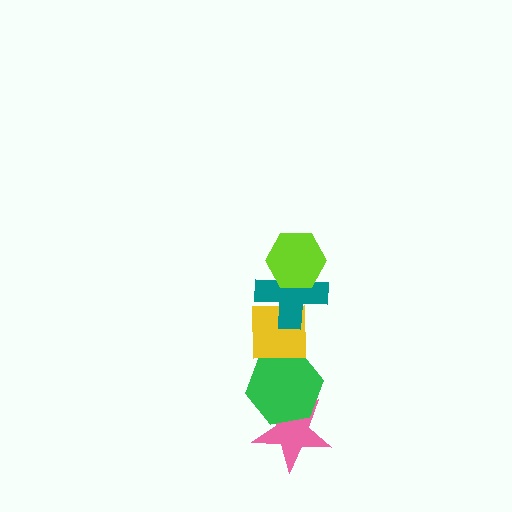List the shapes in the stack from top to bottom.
From top to bottom: the lime hexagon, the teal cross, the yellow square, the green hexagon, the pink star.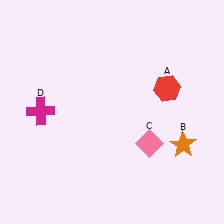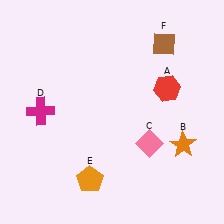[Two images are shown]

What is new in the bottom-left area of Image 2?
An orange pentagon (E) was added in the bottom-left area of Image 2.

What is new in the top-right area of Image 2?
A brown diamond (F) was added in the top-right area of Image 2.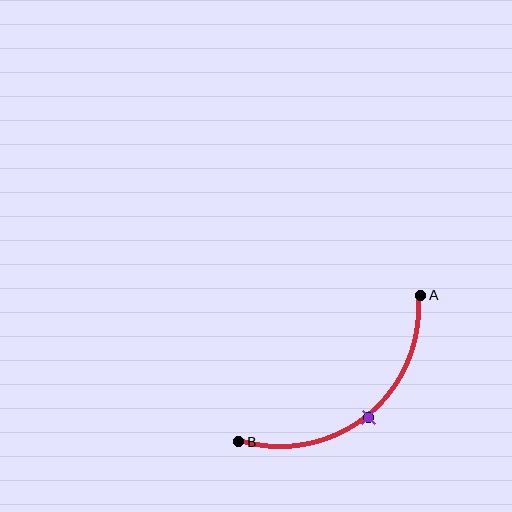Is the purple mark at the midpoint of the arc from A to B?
Yes. The purple mark lies on the arc at equal arc-length from both A and B — it is the arc midpoint.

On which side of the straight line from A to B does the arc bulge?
The arc bulges below and to the right of the straight line connecting A and B.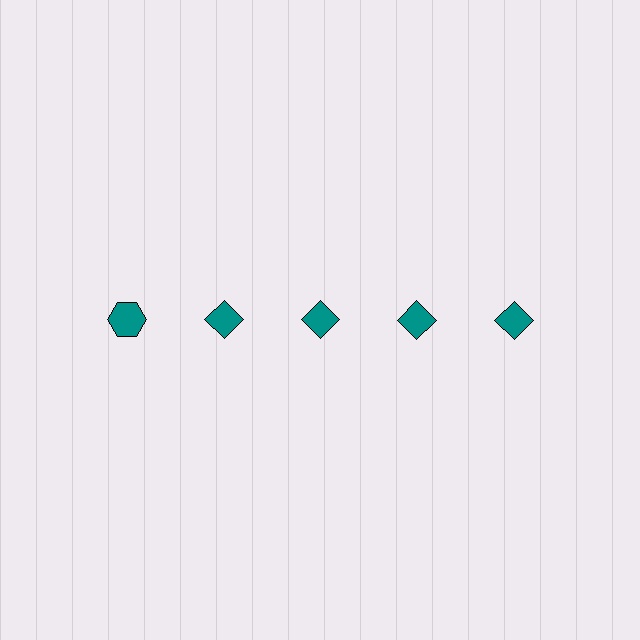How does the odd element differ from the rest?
It has a different shape: hexagon instead of diamond.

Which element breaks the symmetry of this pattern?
The teal hexagon in the top row, leftmost column breaks the symmetry. All other shapes are teal diamonds.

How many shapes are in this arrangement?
There are 5 shapes arranged in a grid pattern.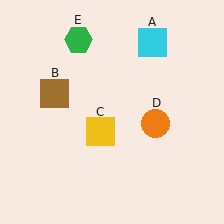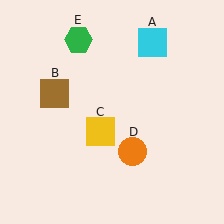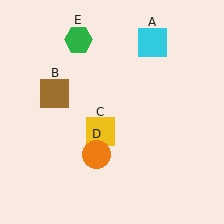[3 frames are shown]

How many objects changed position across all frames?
1 object changed position: orange circle (object D).